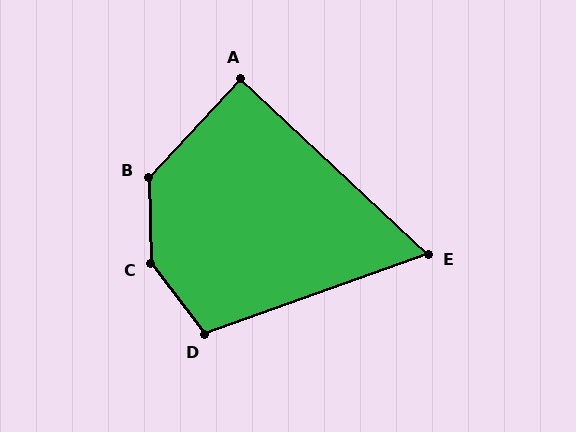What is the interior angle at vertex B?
Approximately 135 degrees (obtuse).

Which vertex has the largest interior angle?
C, at approximately 145 degrees.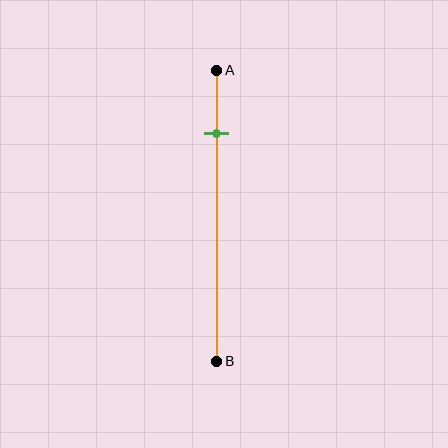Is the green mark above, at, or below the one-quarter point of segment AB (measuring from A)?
The green mark is above the one-quarter point of segment AB.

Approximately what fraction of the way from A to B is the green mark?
The green mark is approximately 20% of the way from A to B.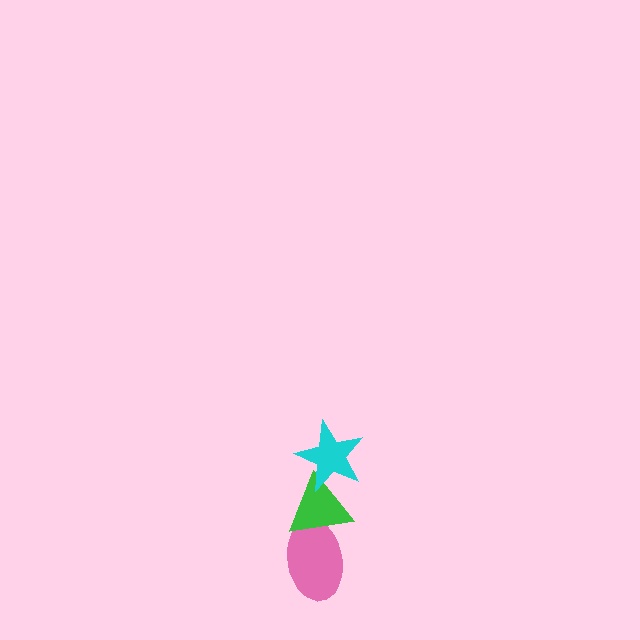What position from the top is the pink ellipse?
The pink ellipse is 3rd from the top.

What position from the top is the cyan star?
The cyan star is 1st from the top.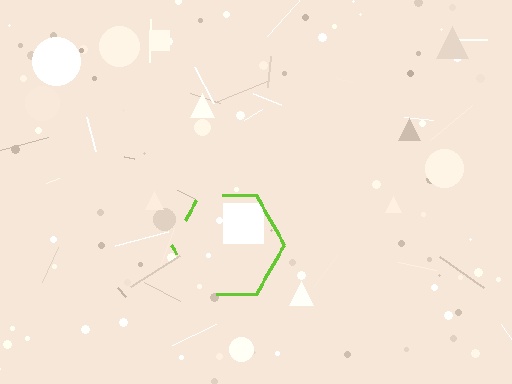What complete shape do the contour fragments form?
The contour fragments form a hexagon.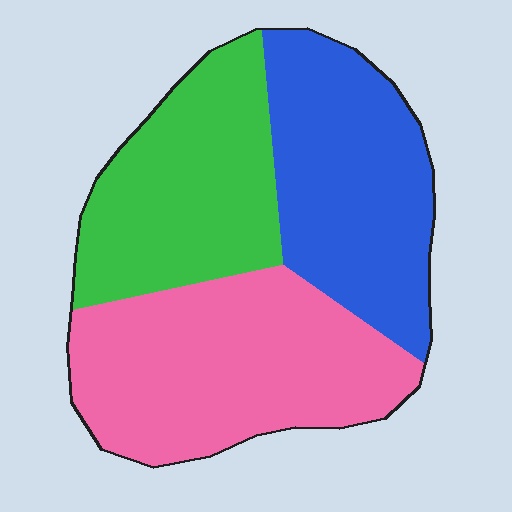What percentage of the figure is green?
Green takes up about one third (1/3) of the figure.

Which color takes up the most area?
Pink, at roughly 40%.